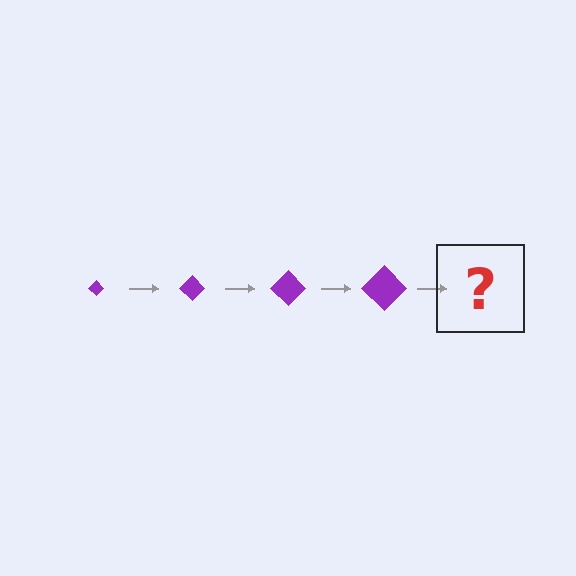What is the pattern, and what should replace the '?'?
The pattern is that the diamond gets progressively larger each step. The '?' should be a purple diamond, larger than the previous one.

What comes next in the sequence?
The next element should be a purple diamond, larger than the previous one.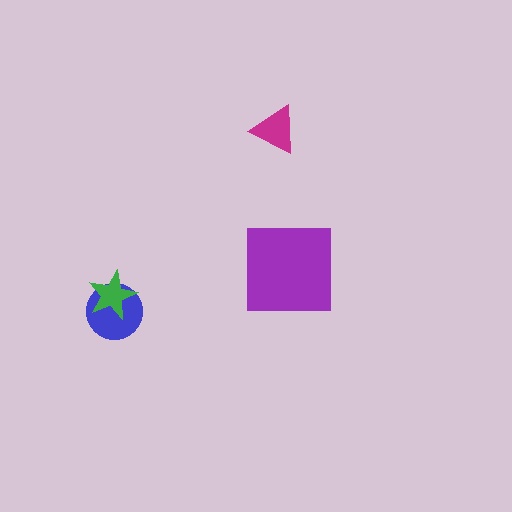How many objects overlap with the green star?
1 object overlaps with the green star.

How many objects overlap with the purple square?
0 objects overlap with the purple square.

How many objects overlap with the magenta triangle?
0 objects overlap with the magenta triangle.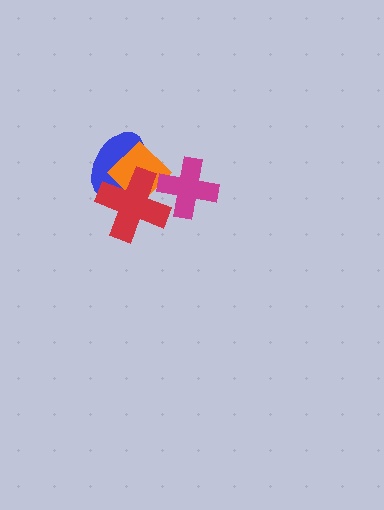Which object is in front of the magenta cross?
The red cross is in front of the magenta cross.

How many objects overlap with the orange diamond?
3 objects overlap with the orange diamond.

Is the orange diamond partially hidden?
Yes, it is partially covered by another shape.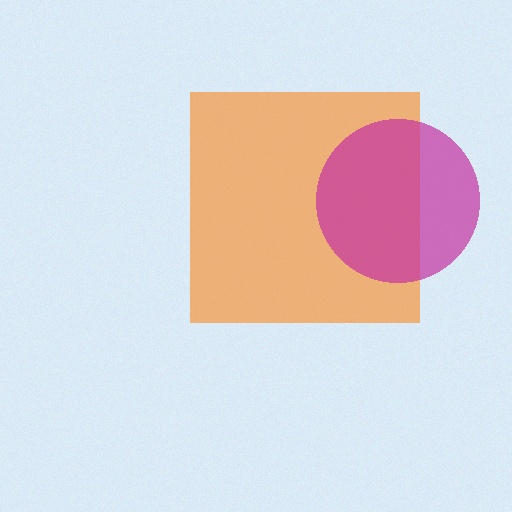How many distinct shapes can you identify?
There are 2 distinct shapes: an orange square, a magenta circle.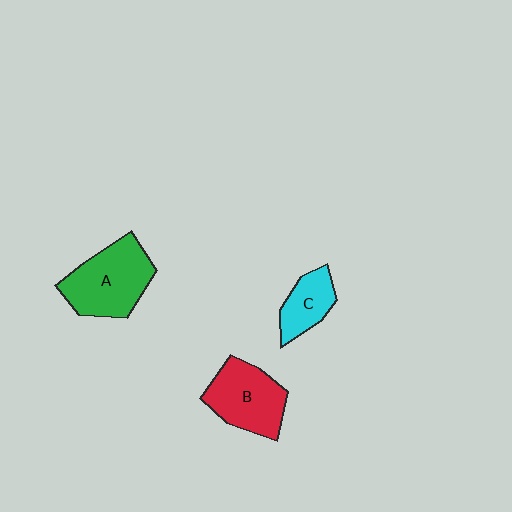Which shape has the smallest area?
Shape C (cyan).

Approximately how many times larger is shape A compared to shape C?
Approximately 1.9 times.